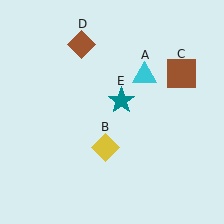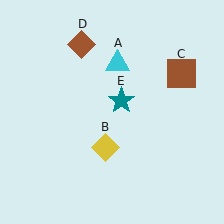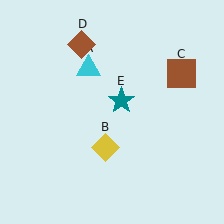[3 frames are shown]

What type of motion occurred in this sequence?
The cyan triangle (object A) rotated counterclockwise around the center of the scene.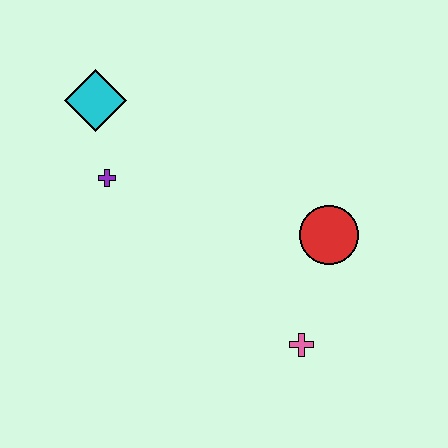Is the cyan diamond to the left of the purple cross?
Yes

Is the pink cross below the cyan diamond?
Yes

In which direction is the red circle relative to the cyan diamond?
The red circle is to the right of the cyan diamond.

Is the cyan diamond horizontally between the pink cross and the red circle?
No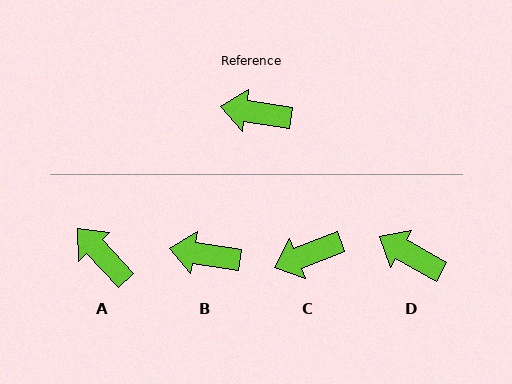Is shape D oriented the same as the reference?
No, it is off by about 21 degrees.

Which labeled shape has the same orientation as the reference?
B.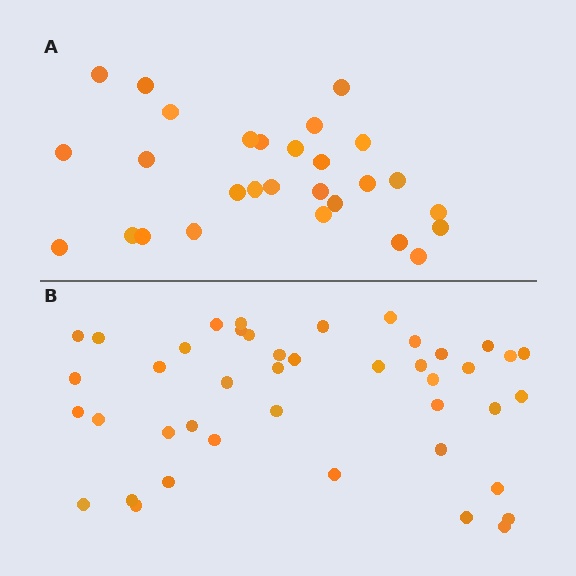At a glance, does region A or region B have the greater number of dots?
Region B (the bottom region) has more dots.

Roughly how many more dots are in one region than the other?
Region B has approximately 15 more dots than region A.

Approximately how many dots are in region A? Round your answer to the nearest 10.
About 30 dots. (The exact count is 28, which rounds to 30.)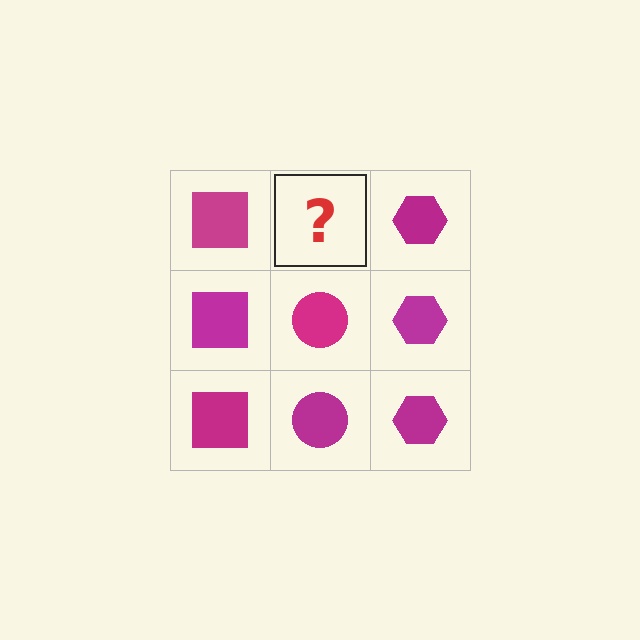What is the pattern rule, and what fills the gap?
The rule is that each column has a consistent shape. The gap should be filled with a magenta circle.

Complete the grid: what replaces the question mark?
The question mark should be replaced with a magenta circle.